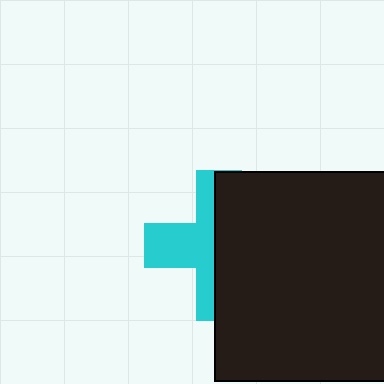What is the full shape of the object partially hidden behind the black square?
The partially hidden object is a cyan cross.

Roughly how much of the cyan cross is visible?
A small part of it is visible (roughly 44%).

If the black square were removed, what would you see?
You would see the complete cyan cross.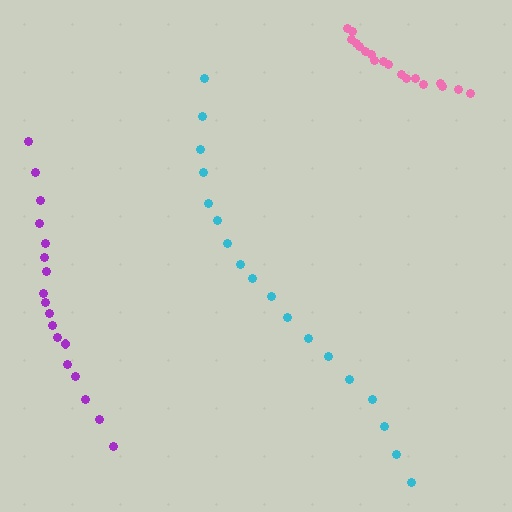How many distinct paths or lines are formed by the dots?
There are 3 distinct paths.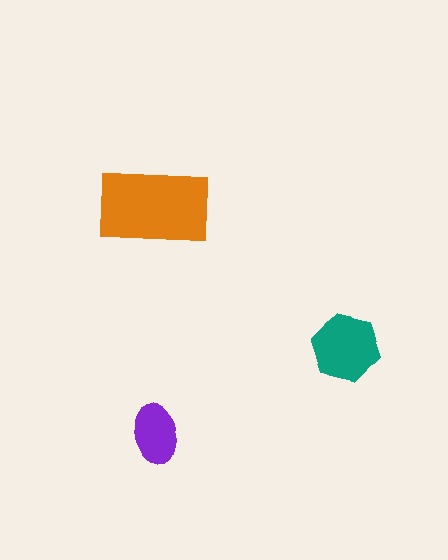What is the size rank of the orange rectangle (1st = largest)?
1st.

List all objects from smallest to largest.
The purple ellipse, the teal hexagon, the orange rectangle.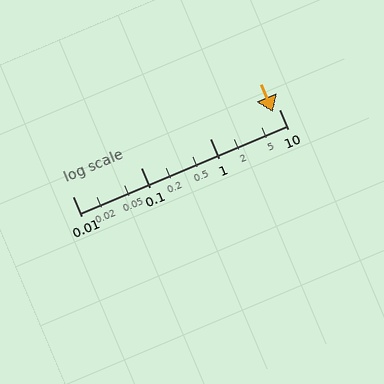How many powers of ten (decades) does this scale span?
The scale spans 3 decades, from 0.01 to 10.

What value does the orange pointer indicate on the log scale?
The pointer indicates approximately 8.1.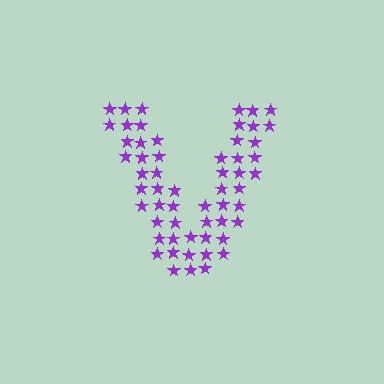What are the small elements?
The small elements are stars.